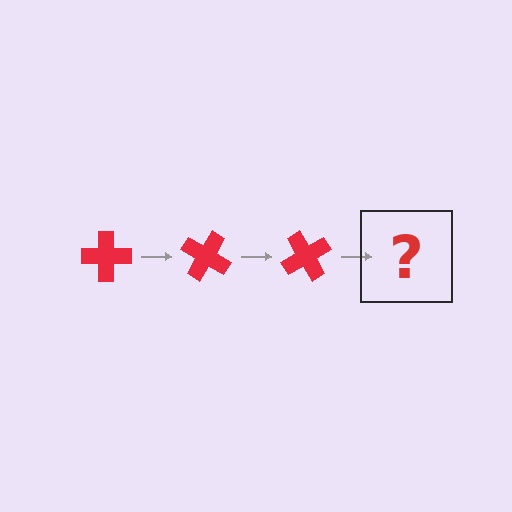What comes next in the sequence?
The next element should be a red cross rotated 90 degrees.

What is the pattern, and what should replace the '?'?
The pattern is that the cross rotates 30 degrees each step. The '?' should be a red cross rotated 90 degrees.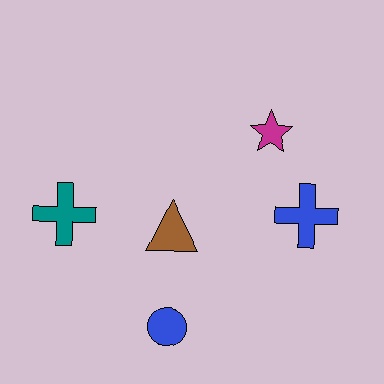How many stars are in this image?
There is 1 star.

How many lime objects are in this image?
There are no lime objects.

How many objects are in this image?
There are 5 objects.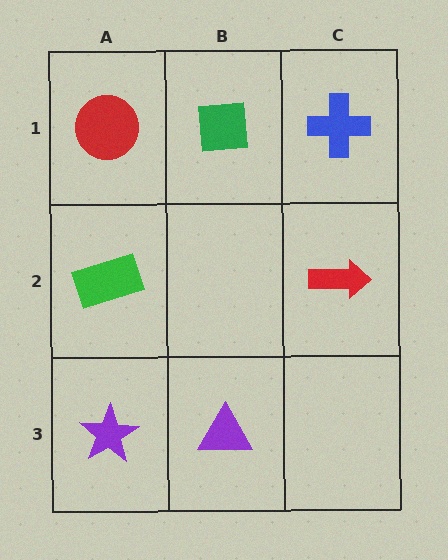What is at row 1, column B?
A green square.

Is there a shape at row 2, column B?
No, that cell is empty.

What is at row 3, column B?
A purple triangle.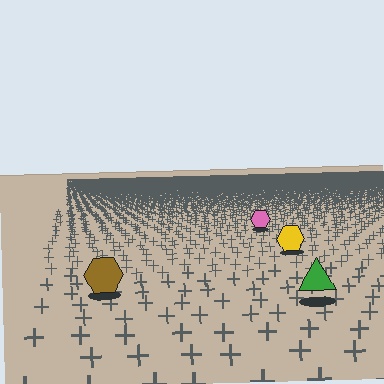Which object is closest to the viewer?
The green triangle is closest. The texture marks near it are larger and more spread out.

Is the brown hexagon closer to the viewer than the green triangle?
No. The green triangle is closer — you can tell from the texture gradient: the ground texture is coarser near it.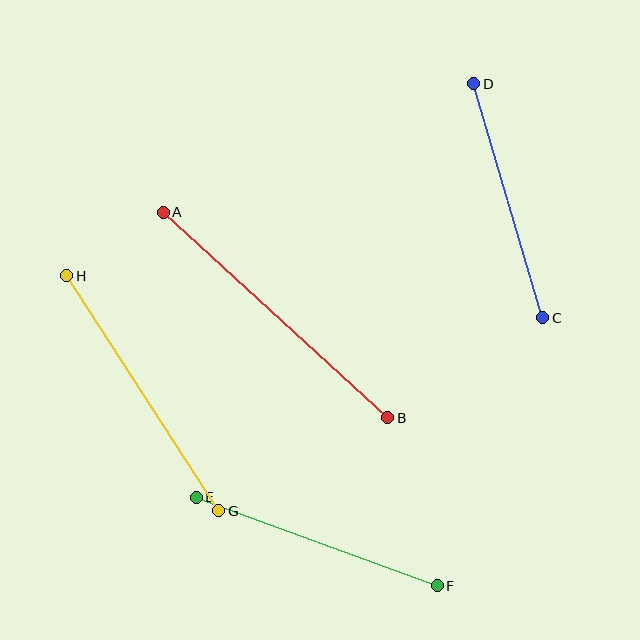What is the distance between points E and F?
The distance is approximately 257 pixels.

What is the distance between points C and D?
The distance is approximately 244 pixels.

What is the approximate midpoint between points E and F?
The midpoint is at approximately (317, 542) pixels.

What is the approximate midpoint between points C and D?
The midpoint is at approximately (508, 201) pixels.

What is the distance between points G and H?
The distance is approximately 280 pixels.